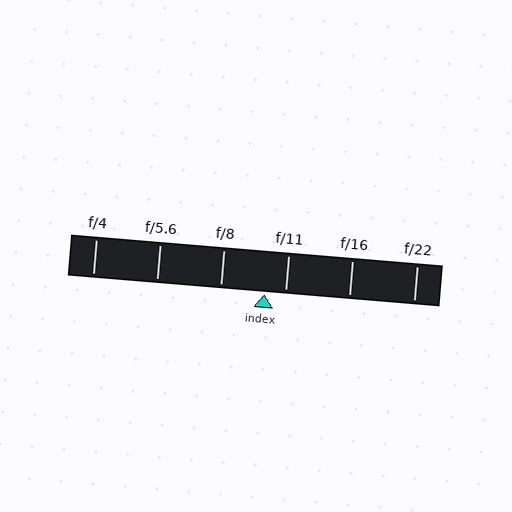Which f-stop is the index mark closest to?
The index mark is closest to f/11.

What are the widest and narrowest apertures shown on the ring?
The widest aperture shown is f/4 and the narrowest is f/22.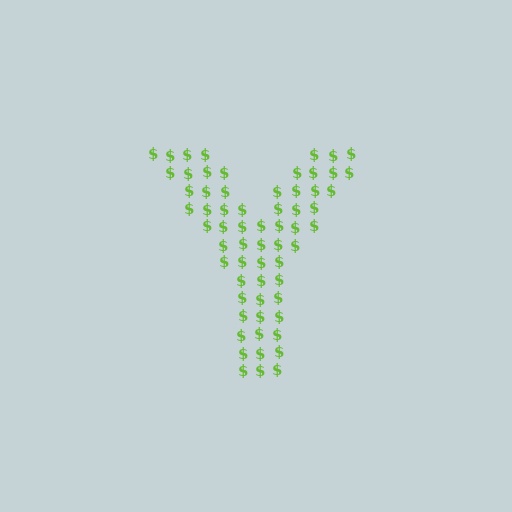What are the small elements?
The small elements are dollar signs.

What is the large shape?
The large shape is the letter Y.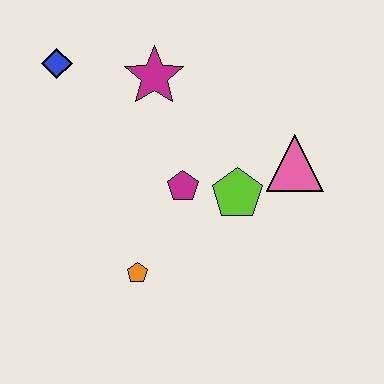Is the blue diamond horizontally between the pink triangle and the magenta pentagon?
No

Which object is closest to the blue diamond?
The magenta star is closest to the blue diamond.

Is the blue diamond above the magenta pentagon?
Yes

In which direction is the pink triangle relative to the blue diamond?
The pink triangle is to the right of the blue diamond.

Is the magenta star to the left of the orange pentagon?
No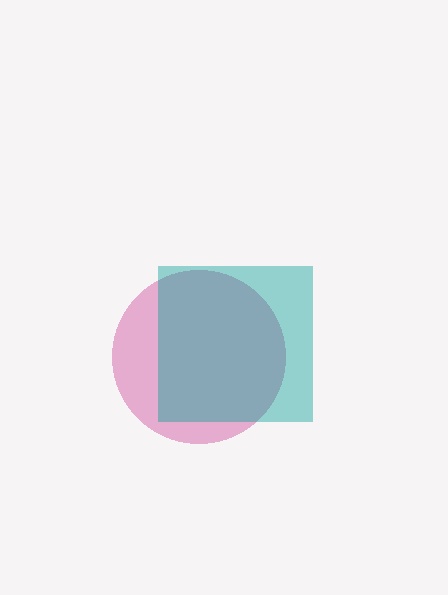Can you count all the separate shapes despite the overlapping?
Yes, there are 2 separate shapes.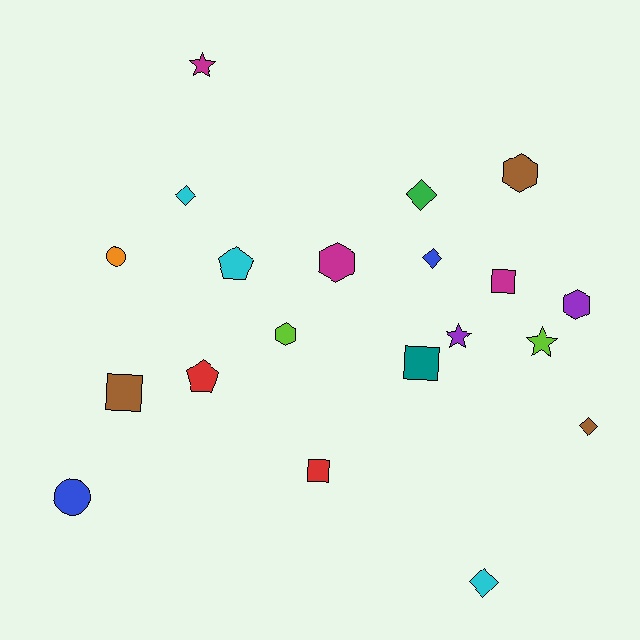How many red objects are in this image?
There are 2 red objects.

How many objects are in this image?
There are 20 objects.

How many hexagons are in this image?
There are 4 hexagons.